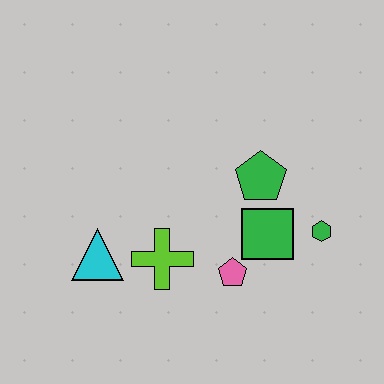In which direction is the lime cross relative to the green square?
The lime cross is to the left of the green square.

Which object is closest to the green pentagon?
The green square is closest to the green pentagon.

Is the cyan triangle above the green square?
No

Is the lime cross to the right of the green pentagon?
No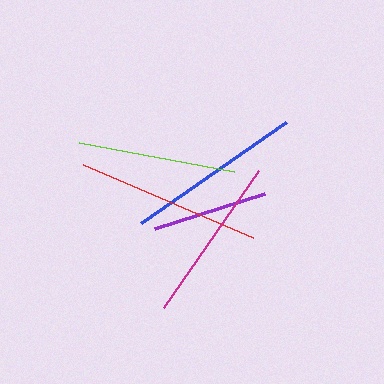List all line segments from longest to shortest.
From longest to shortest: red, blue, magenta, lime, purple.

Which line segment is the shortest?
The purple line is the shortest at approximately 116 pixels.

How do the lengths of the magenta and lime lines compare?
The magenta and lime lines are approximately the same length.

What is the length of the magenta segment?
The magenta segment is approximately 167 pixels long.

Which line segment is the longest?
The red line is the longest at approximately 185 pixels.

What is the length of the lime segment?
The lime segment is approximately 158 pixels long.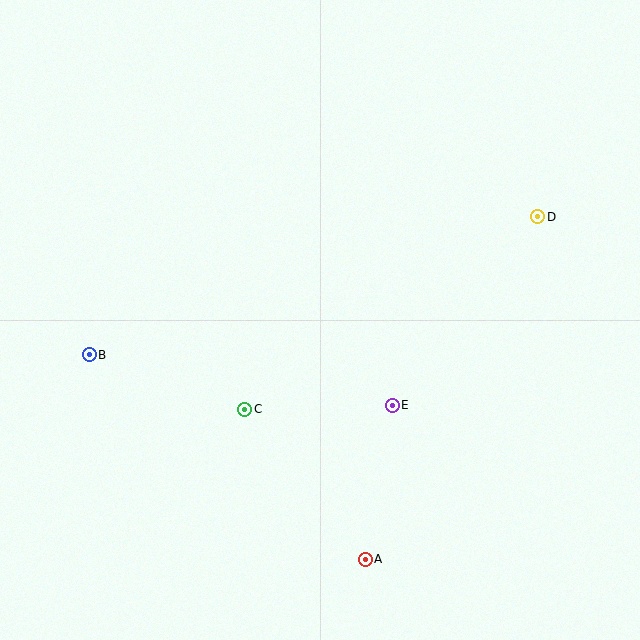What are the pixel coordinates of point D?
Point D is at (538, 217).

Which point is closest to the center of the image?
Point E at (392, 405) is closest to the center.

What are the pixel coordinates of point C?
Point C is at (245, 409).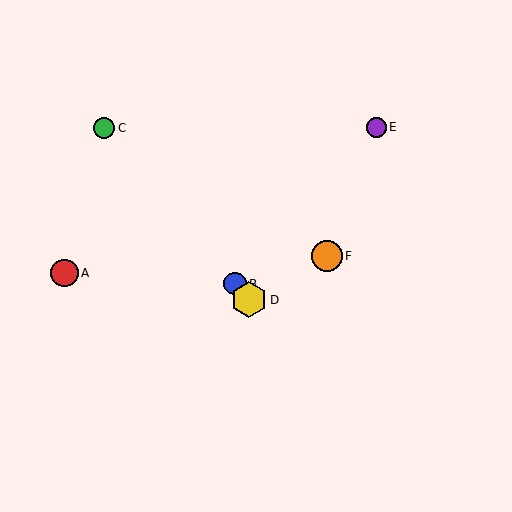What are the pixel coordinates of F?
Object F is at (327, 256).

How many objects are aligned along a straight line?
3 objects (B, C, D) are aligned along a straight line.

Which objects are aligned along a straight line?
Objects B, C, D are aligned along a straight line.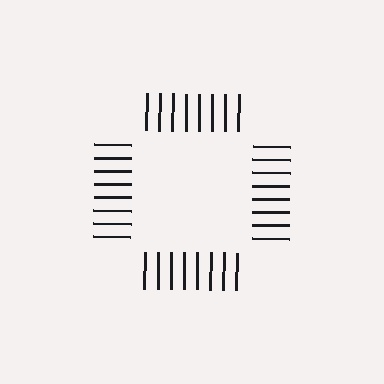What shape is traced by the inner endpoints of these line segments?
An illusory square — the line segments terminate on its edges but no continuous stroke is drawn.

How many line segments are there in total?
32 — 8 along each of the 4 edges.